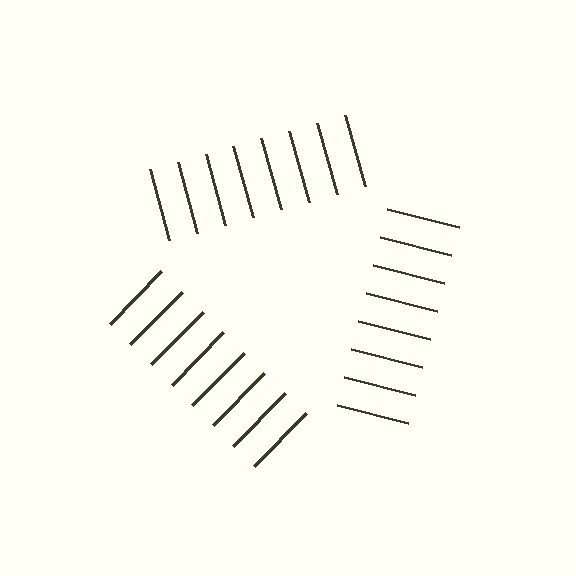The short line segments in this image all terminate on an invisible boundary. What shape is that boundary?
An illusory triangle — the line segments terminate on its edges but no continuous stroke is drawn.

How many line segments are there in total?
24 — 8 along each of the 3 edges.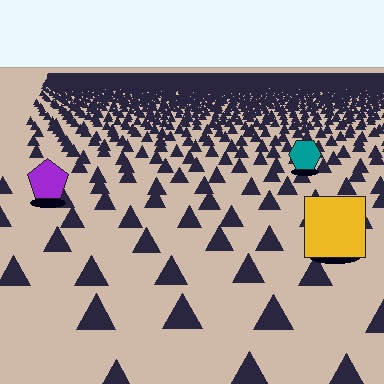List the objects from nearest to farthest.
From nearest to farthest: the yellow square, the purple pentagon, the teal hexagon.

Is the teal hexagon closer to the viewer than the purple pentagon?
No. The purple pentagon is closer — you can tell from the texture gradient: the ground texture is coarser near it.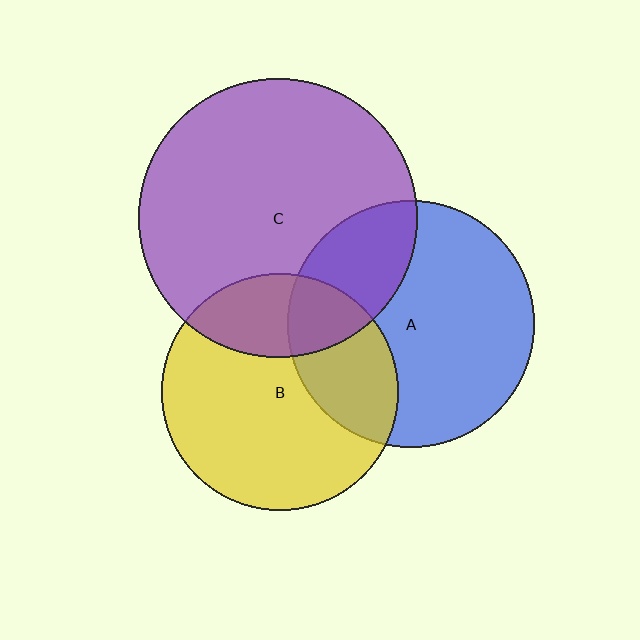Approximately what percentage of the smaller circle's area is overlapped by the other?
Approximately 30%.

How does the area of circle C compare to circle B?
Approximately 1.4 times.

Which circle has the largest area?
Circle C (purple).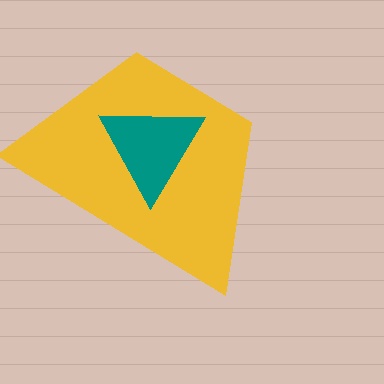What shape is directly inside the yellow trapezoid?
The teal triangle.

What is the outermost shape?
The yellow trapezoid.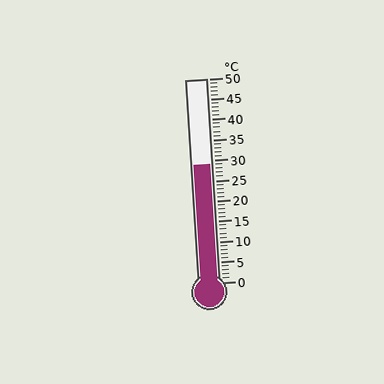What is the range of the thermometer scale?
The thermometer scale ranges from 0°C to 50°C.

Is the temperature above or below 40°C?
The temperature is below 40°C.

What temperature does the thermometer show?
The thermometer shows approximately 29°C.